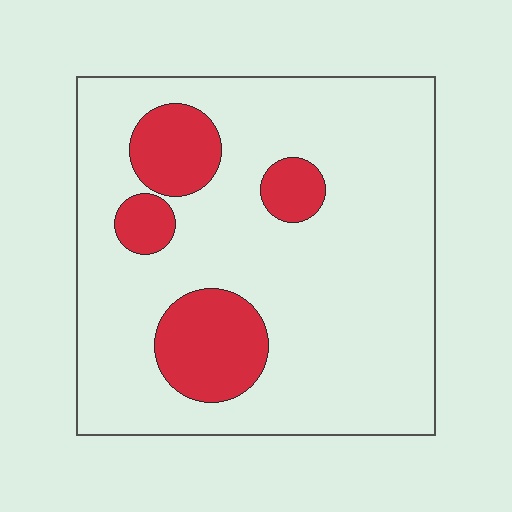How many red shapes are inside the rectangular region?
4.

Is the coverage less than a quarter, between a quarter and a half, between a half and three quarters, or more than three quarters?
Less than a quarter.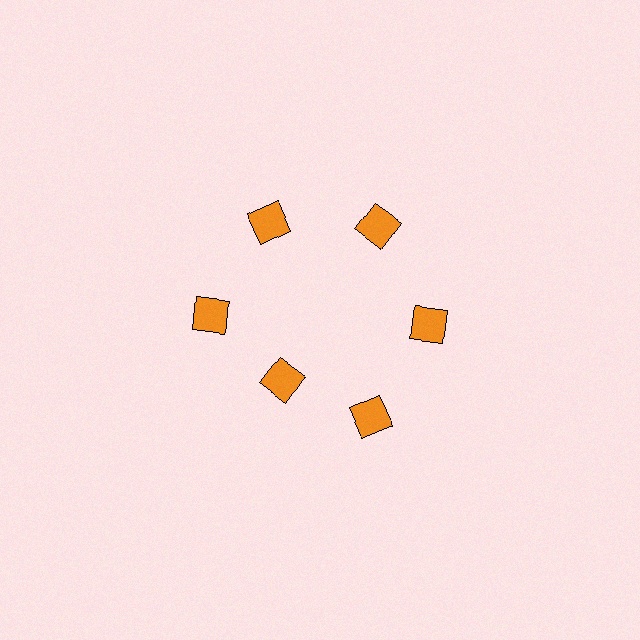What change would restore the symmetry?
The symmetry would be restored by moving it outward, back onto the ring so that all 6 diamonds sit at equal angles and equal distance from the center.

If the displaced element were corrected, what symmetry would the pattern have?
It would have 6-fold rotational symmetry — the pattern would map onto itself every 60 degrees.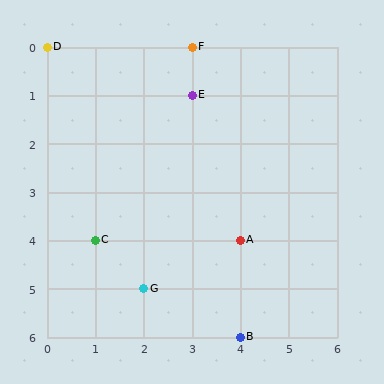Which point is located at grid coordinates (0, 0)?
Point D is at (0, 0).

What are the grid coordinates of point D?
Point D is at grid coordinates (0, 0).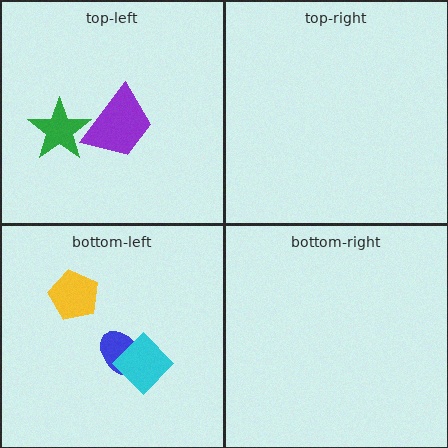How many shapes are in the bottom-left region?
3.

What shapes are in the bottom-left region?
The blue ellipse, the yellow pentagon, the cyan diamond.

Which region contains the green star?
The top-left region.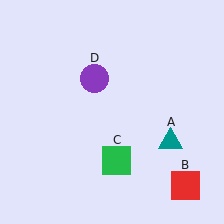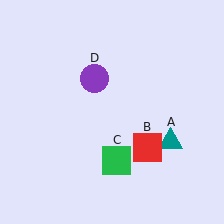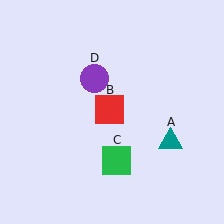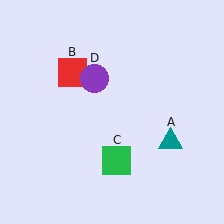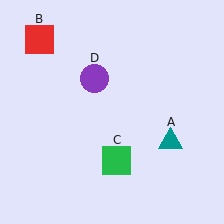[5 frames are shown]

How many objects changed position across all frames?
1 object changed position: red square (object B).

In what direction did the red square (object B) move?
The red square (object B) moved up and to the left.